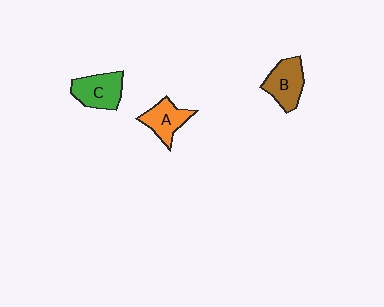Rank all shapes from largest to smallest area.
From largest to smallest: C (green), B (brown), A (orange).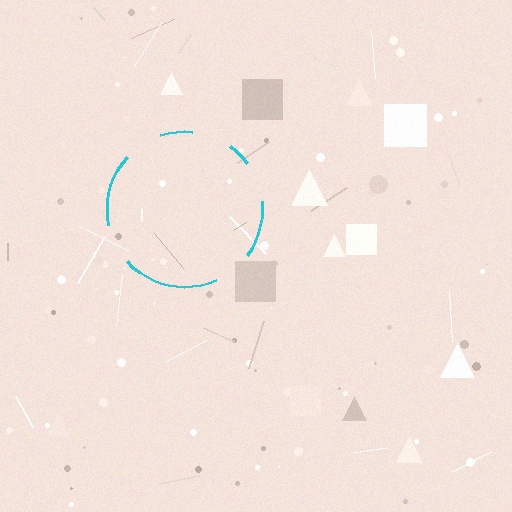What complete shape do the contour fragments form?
The contour fragments form a circle.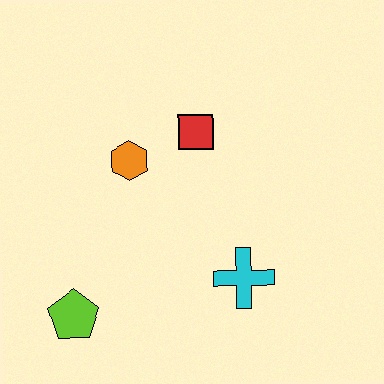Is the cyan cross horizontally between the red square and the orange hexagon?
No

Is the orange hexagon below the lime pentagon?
No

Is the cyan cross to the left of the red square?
No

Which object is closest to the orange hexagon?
The red square is closest to the orange hexagon.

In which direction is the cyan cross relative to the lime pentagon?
The cyan cross is to the right of the lime pentagon.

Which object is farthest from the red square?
The lime pentagon is farthest from the red square.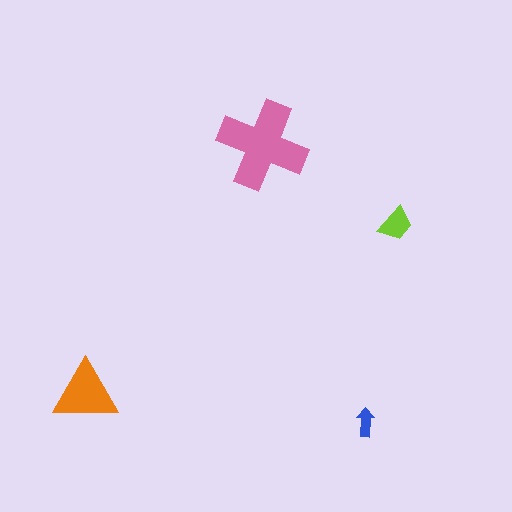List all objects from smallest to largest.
The blue arrow, the lime trapezoid, the orange triangle, the pink cross.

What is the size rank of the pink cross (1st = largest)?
1st.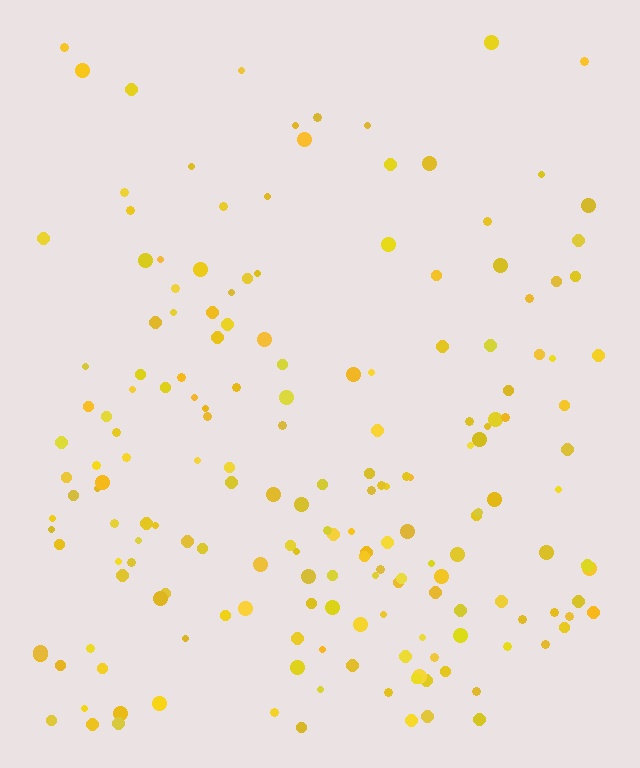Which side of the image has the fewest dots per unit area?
The top.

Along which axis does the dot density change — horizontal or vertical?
Vertical.